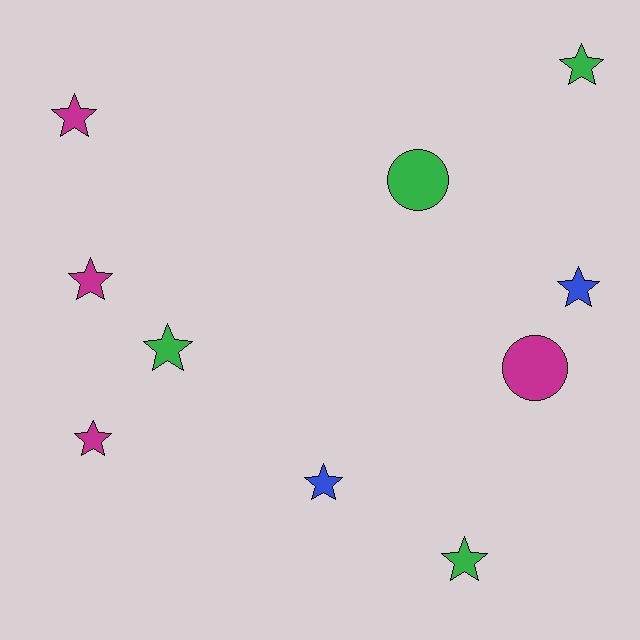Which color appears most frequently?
Magenta, with 4 objects.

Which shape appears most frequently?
Star, with 8 objects.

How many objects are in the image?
There are 10 objects.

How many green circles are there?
There is 1 green circle.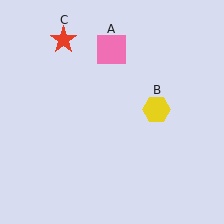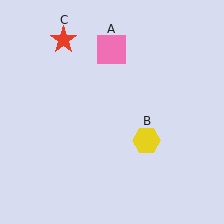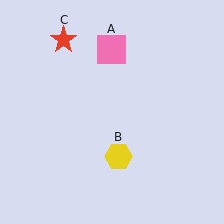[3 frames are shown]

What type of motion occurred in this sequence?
The yellow hexagon (object B) rotated clockwise around the center of the scene.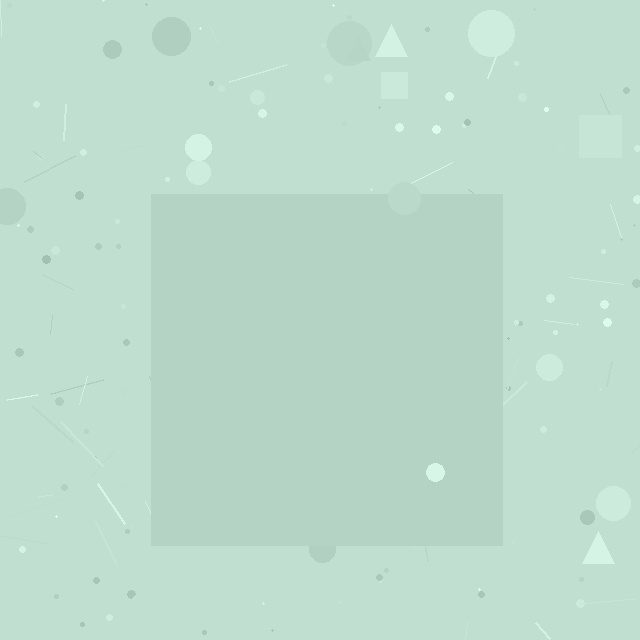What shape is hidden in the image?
A square is hidden in the image.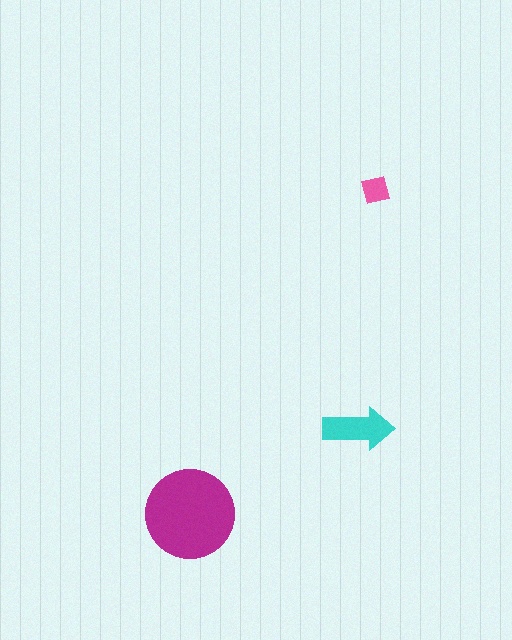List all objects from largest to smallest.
The magenta circle, the cyan arrow, the pink square.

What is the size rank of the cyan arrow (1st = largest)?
2nd.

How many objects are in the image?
There are 3 objects in the image.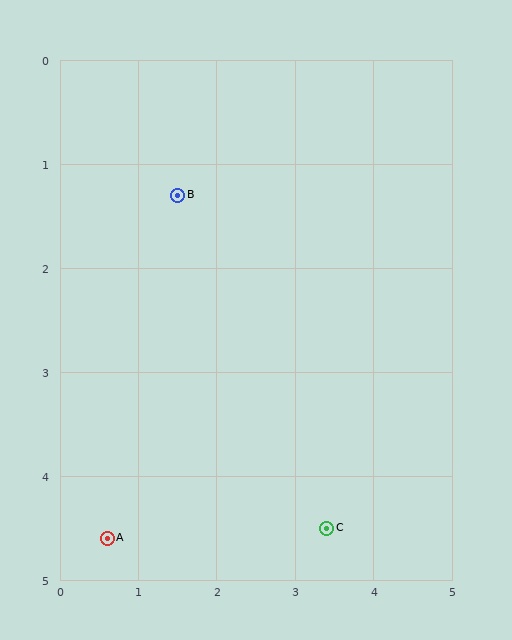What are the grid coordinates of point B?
Point B is at approximately (1.5, 1.3).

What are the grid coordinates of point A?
Point A is at approximately (0.6, 4.6).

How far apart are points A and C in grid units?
Points A and C are about 2.8 grid units apart.